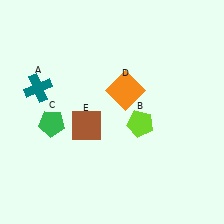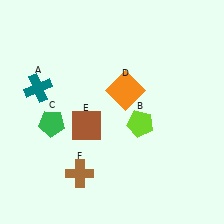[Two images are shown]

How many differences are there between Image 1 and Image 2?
There is 1 difference between the two images.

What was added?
A brown cross (F) was added in Image 2.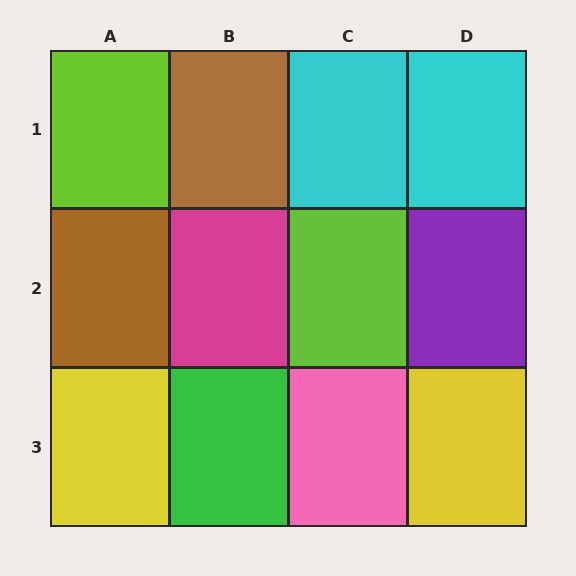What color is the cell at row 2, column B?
Magenta.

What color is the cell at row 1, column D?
Cyan.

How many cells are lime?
2 cells are lime.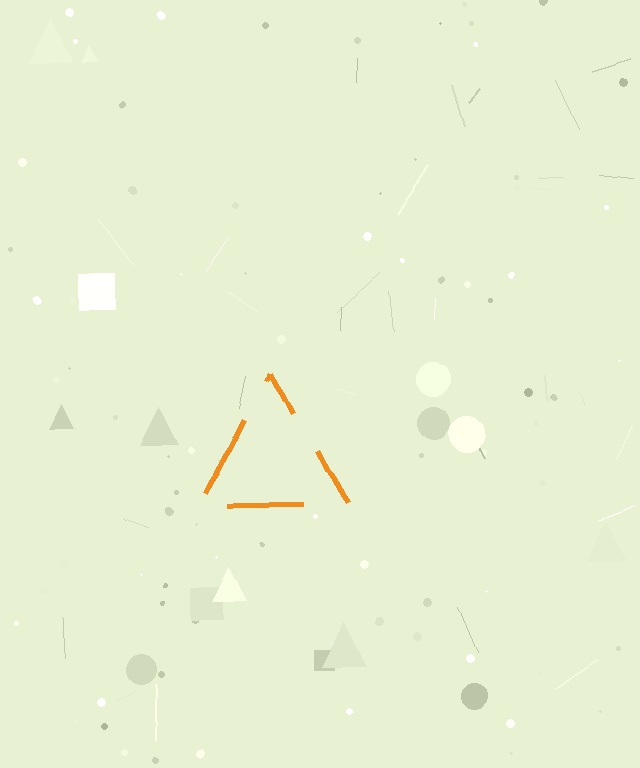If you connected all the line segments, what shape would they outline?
They would outline a triangle.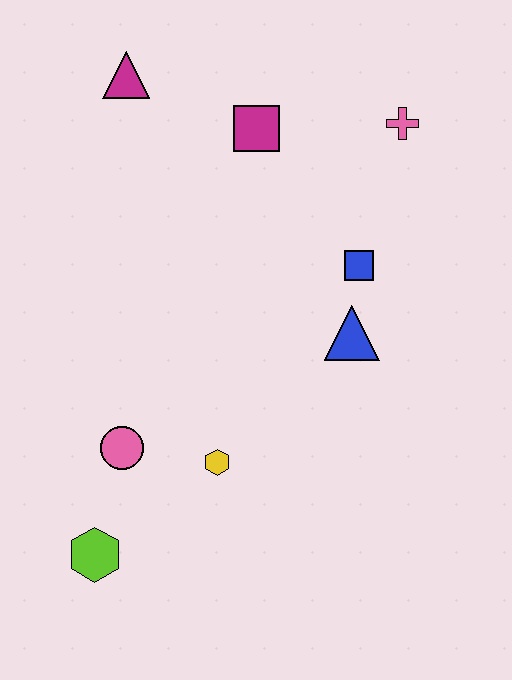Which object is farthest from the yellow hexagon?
The magenta triangle is farthest from the yellow hexagon.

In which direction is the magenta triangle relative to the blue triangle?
The magenta triangle is above the blue triangle.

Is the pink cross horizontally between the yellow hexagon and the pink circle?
No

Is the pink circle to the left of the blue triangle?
Yes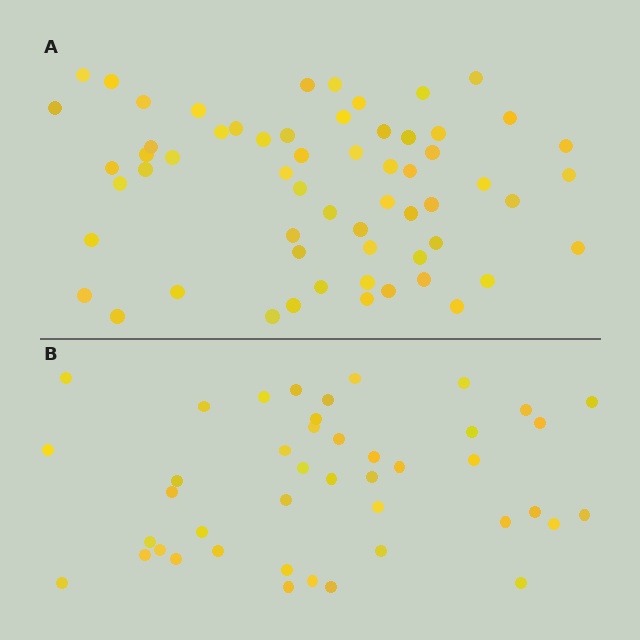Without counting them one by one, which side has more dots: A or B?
Region A (the top region) has more dots.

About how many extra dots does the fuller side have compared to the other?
Region A has approximately 15 more dots than region B.